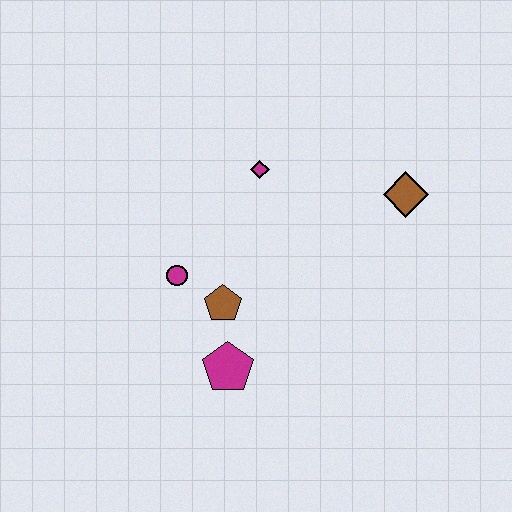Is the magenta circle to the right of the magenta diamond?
No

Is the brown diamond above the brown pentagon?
Yes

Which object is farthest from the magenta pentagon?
The brown diamond is farthest from the magenta pentagon.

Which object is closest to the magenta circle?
The brown pentagon is closest to the magenta circle.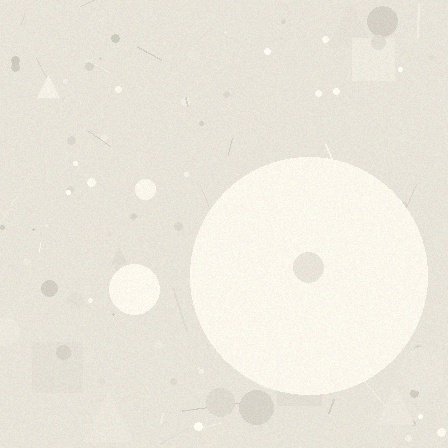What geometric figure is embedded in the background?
A circle is embedded in the background.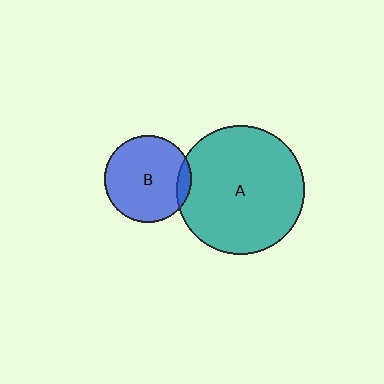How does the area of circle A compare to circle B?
Approximately 2.2 times.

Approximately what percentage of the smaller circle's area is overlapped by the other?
Approximately 10%.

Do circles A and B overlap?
Yes.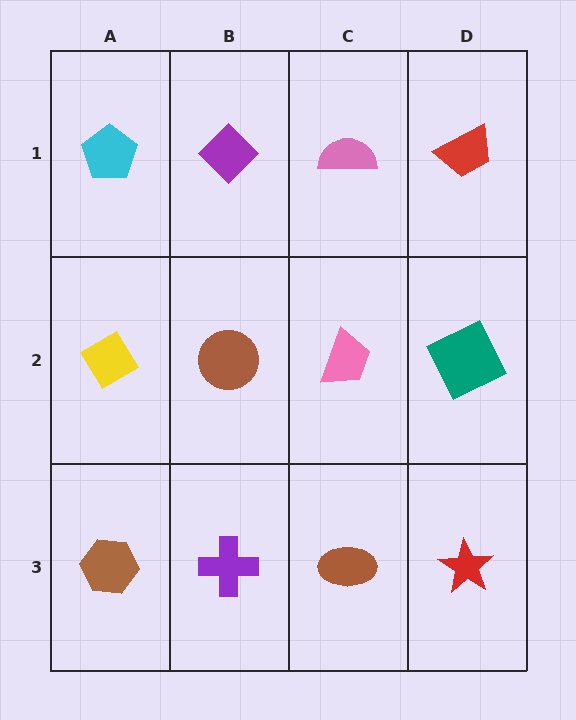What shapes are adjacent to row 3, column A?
A yellow diamond (row 2, column A), a purple cross (row 3, column B).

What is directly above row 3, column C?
A pink trapezoid.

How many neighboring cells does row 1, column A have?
2.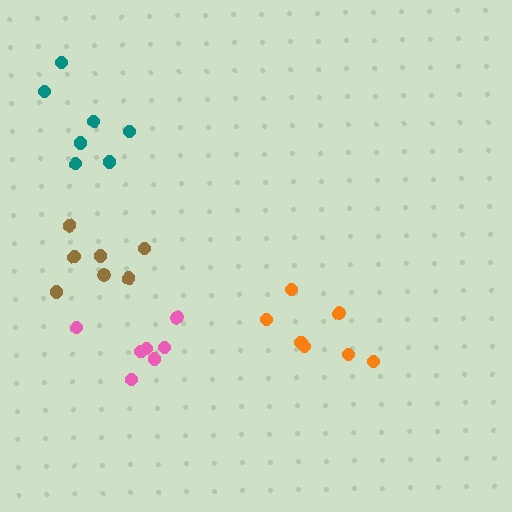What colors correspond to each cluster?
The clusters are colored: pink, teal, orange, brown.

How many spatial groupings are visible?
There are 4 spatial groupings.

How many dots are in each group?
Group 1: 7 dots, Group 2: 7 dots, Group 3: 7 dots, Group 4: 7 dots (28 total).